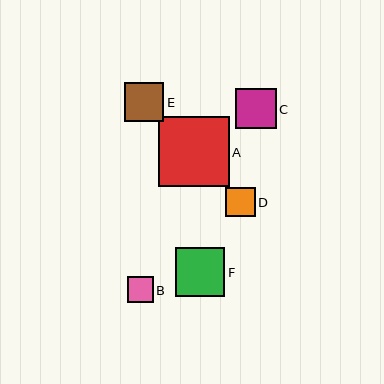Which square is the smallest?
Square B is the smallest with a size of approximately 26 pixels.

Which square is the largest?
Square A is the largest with a size of approximately 70 pixels.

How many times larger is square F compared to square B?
Square F is approximately 1.9 times the size of square B.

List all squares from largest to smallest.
From largest to smallest: A, F, C, E, D, B.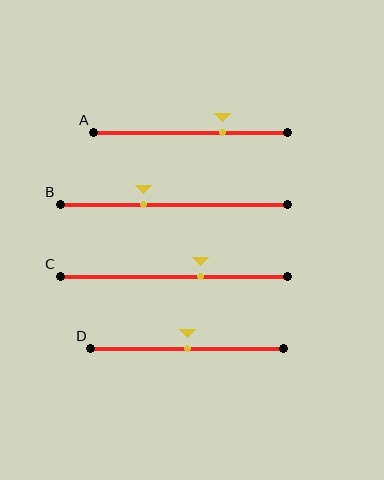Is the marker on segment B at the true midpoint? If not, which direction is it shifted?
No, the marker on segment B is shifted to the left by about 13% of the segment length.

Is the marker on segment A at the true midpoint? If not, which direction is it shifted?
No, the marker on segment A is shifted to the right by about 17% of the segment length.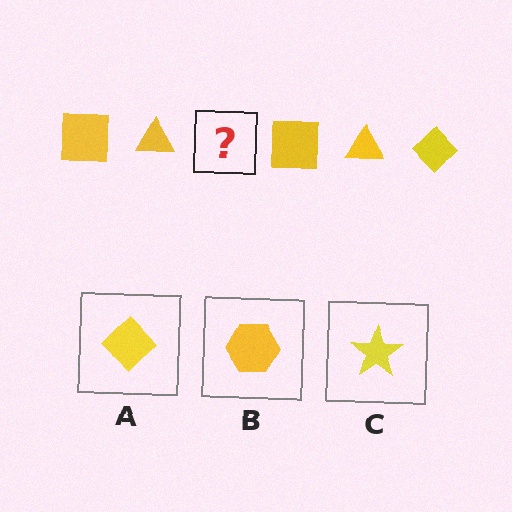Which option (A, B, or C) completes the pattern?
A.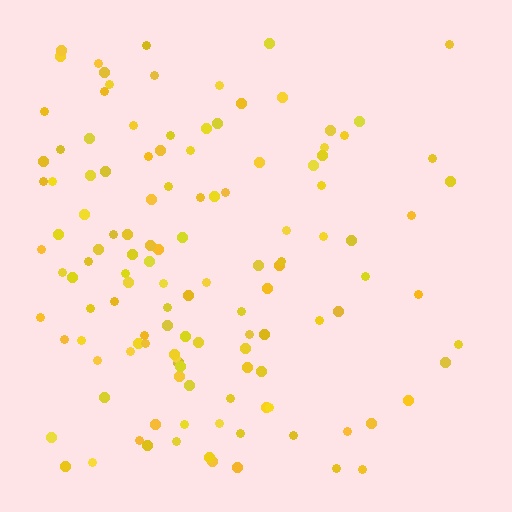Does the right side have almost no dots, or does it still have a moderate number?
Still a moderate number, just noticeably fewer than the left.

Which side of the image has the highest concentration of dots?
The left.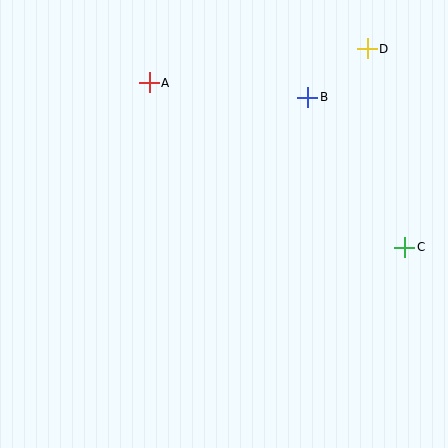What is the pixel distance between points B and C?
The distance between B and C is 179 pixels.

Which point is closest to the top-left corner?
Point A is closest to the top-left corner.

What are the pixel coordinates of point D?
Point D is at (367, 49).